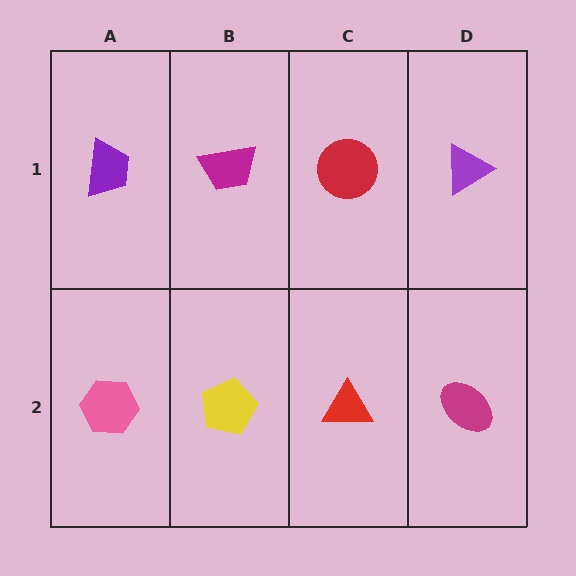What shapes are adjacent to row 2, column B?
A magenta trapezoid (row 1, column B), a pink hexagon (row 2, column A), a red triangle (row 2, column C).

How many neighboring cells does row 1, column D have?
2.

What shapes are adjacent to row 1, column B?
A yellow pentagon (row 2, column B), a purple trapezoid (row 1, column A), a red circle (row 1, column C).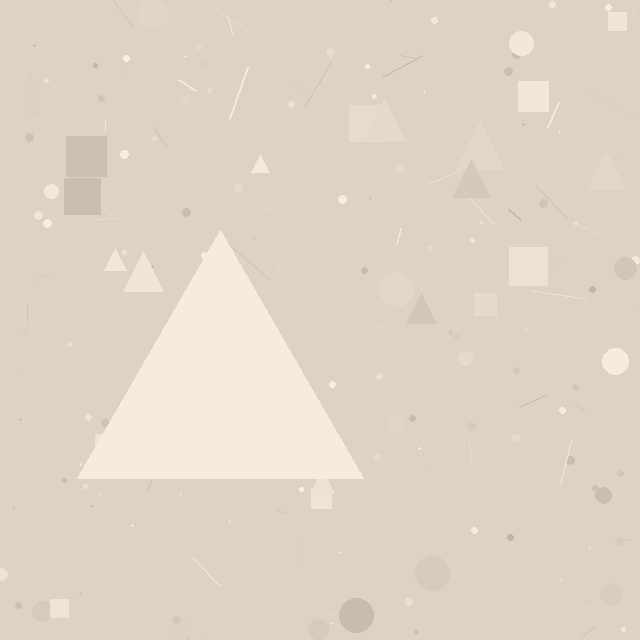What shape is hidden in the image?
A triangle is hidden in the image.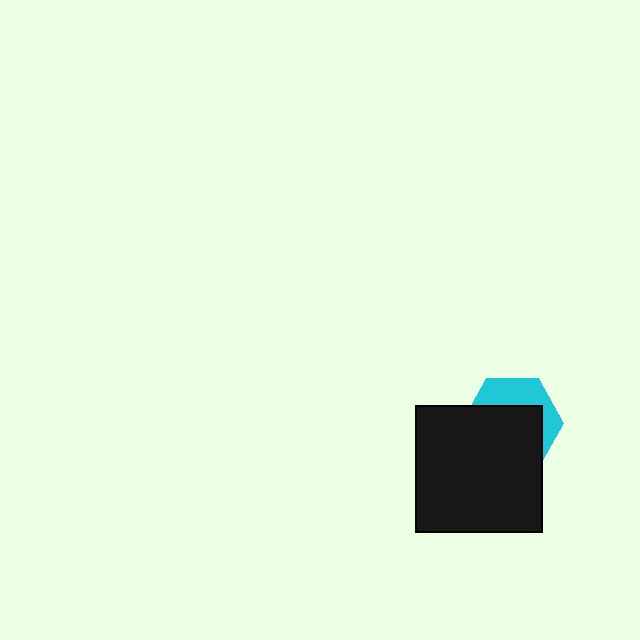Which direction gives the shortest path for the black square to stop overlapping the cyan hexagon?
Moving down gives the shortest separation.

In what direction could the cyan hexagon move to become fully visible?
The cyan hexagon could move up. That would shift it out from behind the black square entirely.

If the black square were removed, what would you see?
You would see the complete cyan hexagon.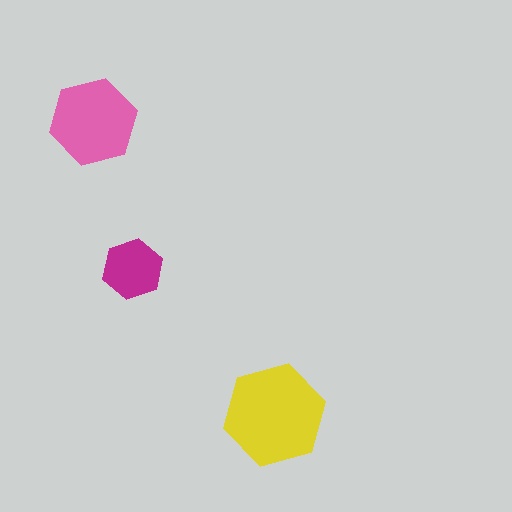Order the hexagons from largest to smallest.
the yellow one, the pink one, the magenta one.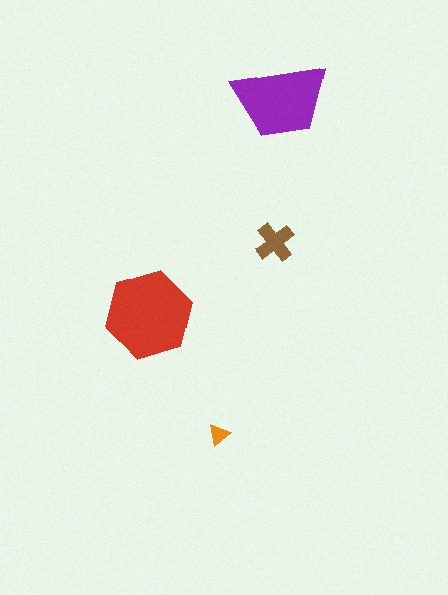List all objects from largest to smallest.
The red hexagon, the purple trapezoid, the brown cross, the orange triangle.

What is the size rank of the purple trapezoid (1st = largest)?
2nd.